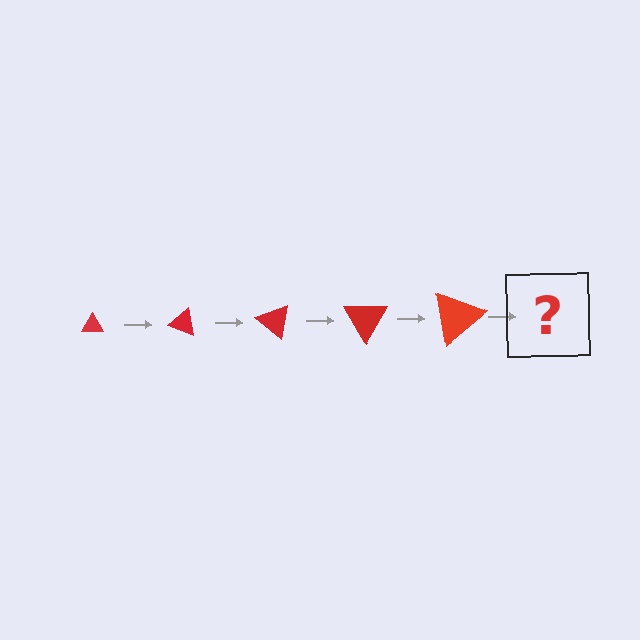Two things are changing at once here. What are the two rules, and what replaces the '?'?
The two rules are that the triangle grows larger each step and it rotates 20 degrees each step. The '?' should be a triangle, larger than the previous one and rotated 100 degrees from the start.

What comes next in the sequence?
The next element should be a triangle, larger than the previous one and rotated 100 degrees from the start.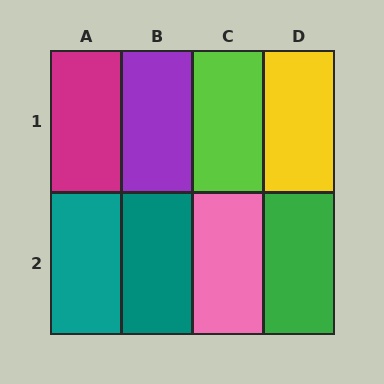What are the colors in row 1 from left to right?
Magenta, purple, lime, yellow.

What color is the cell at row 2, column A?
Teal.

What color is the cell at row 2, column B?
Teal.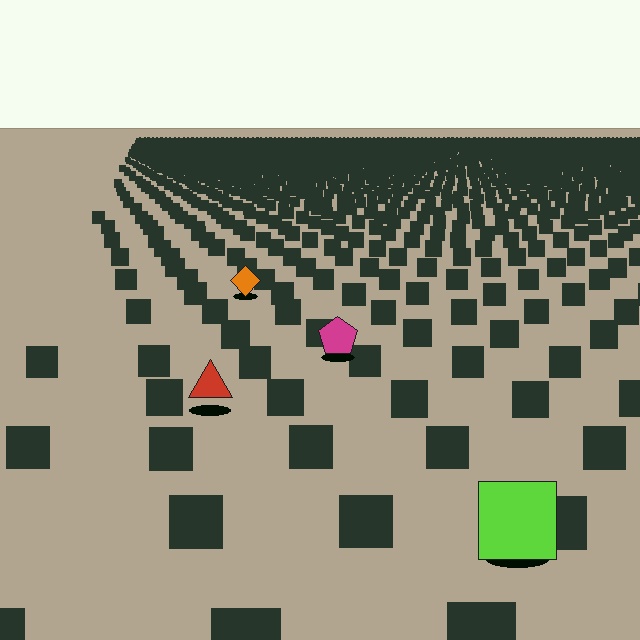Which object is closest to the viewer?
The lime square is closest. The texture marks near it are larger and more spread out.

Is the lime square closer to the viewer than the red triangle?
Yes. The lime square is closer — you can tell from the texture gradient: the ground texture is coarser near it.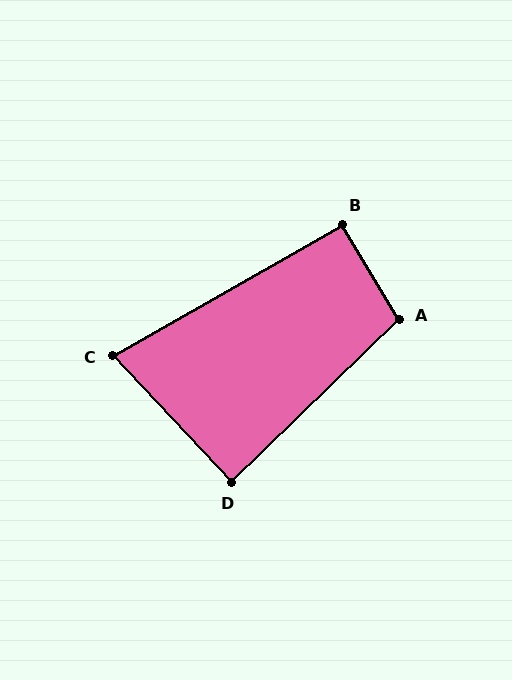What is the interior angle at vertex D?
Approximately 89 degrees (approximately right).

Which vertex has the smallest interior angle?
C, at approximately 77 degrees.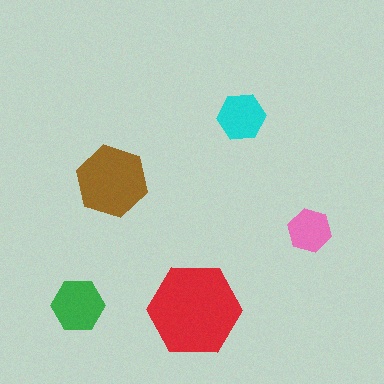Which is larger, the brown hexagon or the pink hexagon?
The brown one.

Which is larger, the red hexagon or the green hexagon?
The red one.